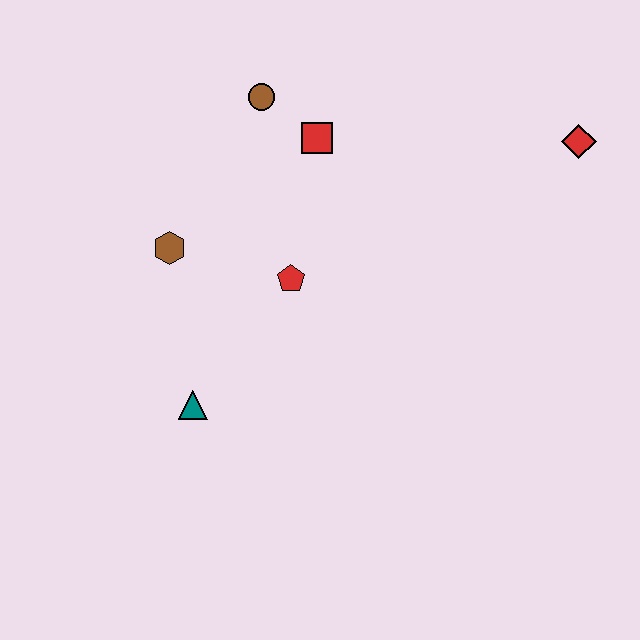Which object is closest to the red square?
The brown circle is closest to the red square.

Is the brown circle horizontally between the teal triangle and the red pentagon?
Yes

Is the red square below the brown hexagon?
No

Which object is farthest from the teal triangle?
The red diamond is farthest from the teal triangle.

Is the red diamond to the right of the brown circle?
Yes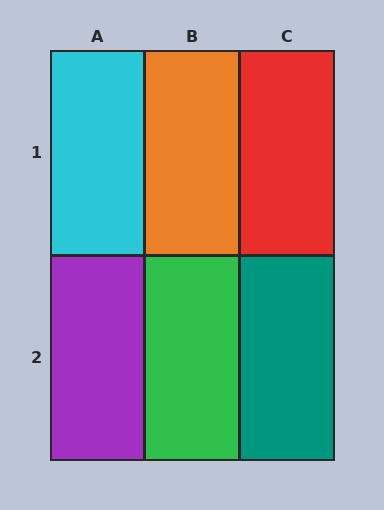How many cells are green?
1 cell is green.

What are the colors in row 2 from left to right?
Purple, green, teal.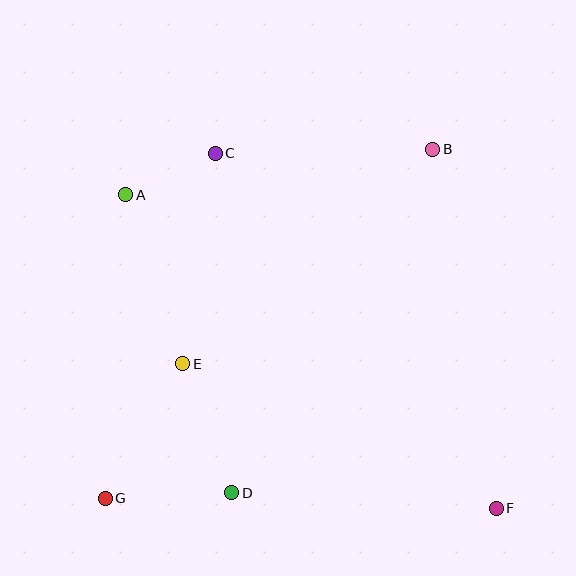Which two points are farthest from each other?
Points A and F are farthest from each other.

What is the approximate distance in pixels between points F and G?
The distance between F and G is approximately 391 pixels.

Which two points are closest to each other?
Points A and C are closest to each other.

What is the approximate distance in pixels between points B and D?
The distance between B and D is approximately 397 pixels.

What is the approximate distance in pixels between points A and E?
The distance between A and E is approximately 178 pixels.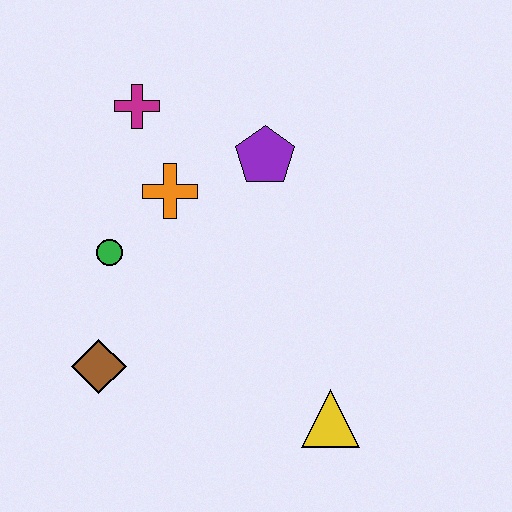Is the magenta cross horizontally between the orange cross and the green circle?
Yes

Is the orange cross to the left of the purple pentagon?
Yes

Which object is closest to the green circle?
The orange cross is closest to the green circle.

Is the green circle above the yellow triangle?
Yes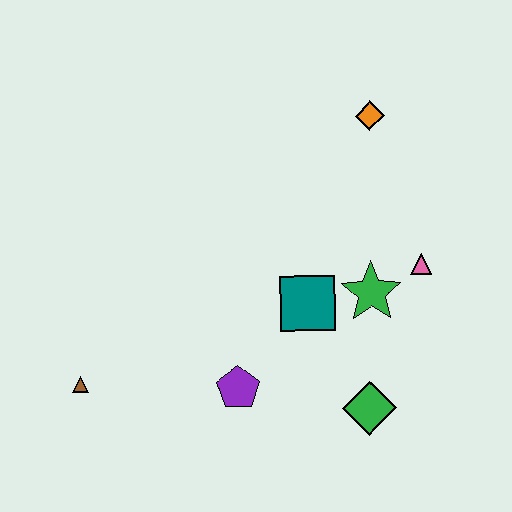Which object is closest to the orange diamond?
The pink triangle is closest to the orange diamond.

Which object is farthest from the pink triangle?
The brown triangle is farthest from the pink triangle.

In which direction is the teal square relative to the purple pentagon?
The teal square is above the purple pentagon.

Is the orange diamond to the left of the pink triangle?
Yes